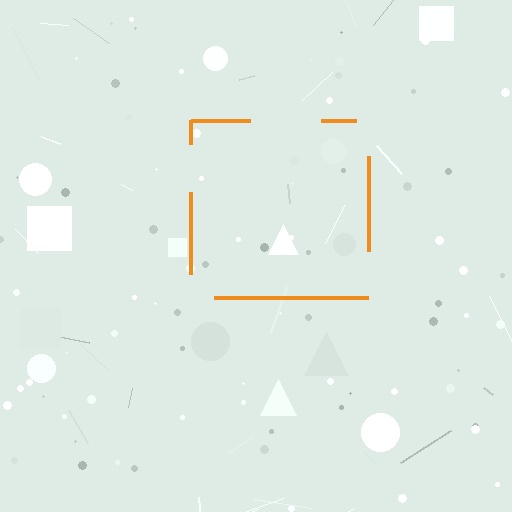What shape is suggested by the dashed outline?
The dashed outline suggests a square.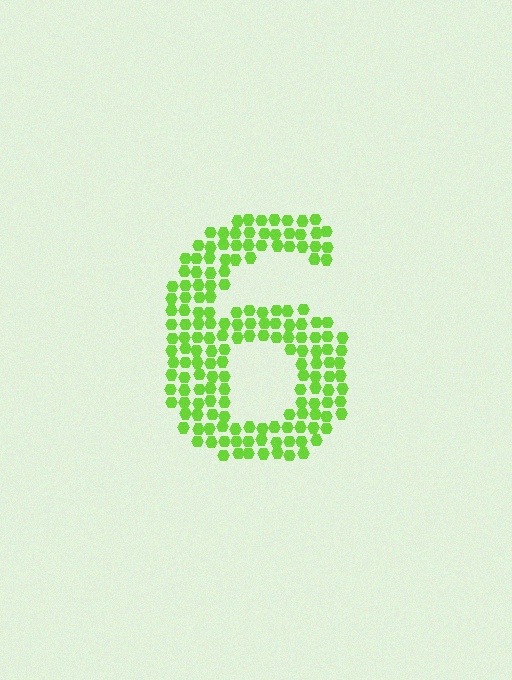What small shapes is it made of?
It is made of small hexagons.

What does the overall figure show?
The overall figure shows the digit 6.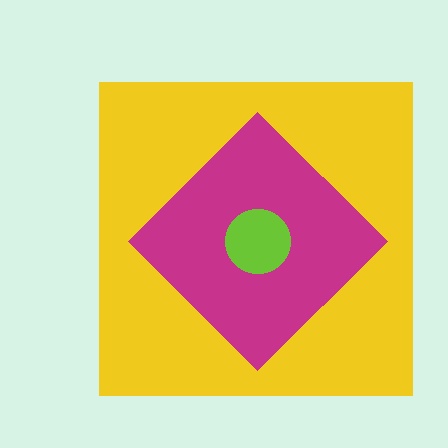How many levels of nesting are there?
3.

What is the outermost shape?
The yellow square.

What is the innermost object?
The lime circle.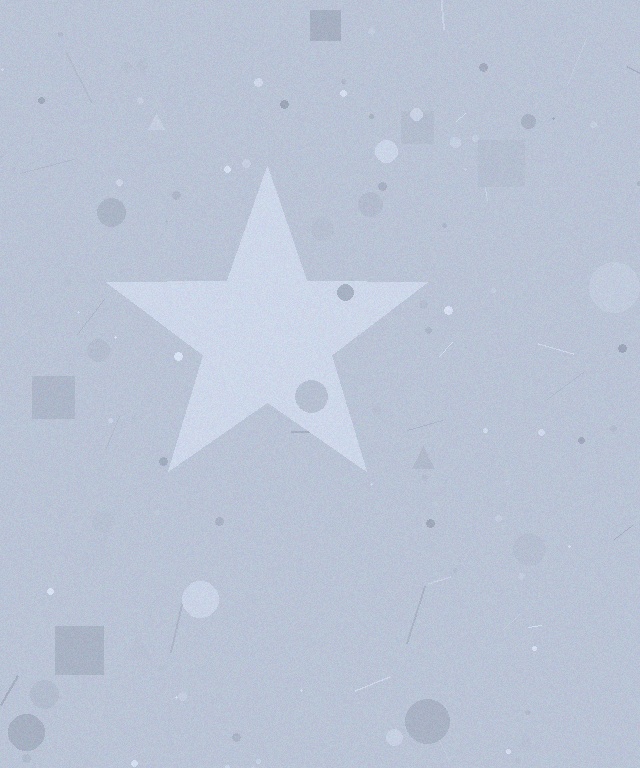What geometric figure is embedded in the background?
A star is embedded in the background.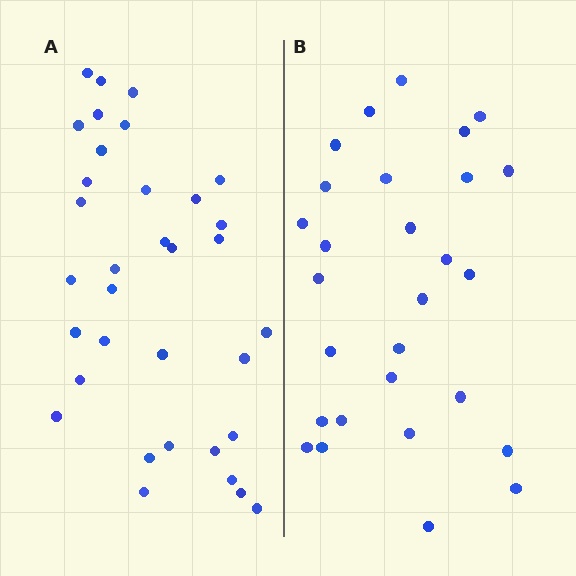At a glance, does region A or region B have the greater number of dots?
Region A (the left region) has more dots.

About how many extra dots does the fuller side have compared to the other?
Region A has about 6 more dots than region B.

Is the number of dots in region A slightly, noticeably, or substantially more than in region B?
Region A has only slightly more — the two regions are fairly close. The ratio is roughly 1.2 to 1.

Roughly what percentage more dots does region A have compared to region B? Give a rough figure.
About 20% more.